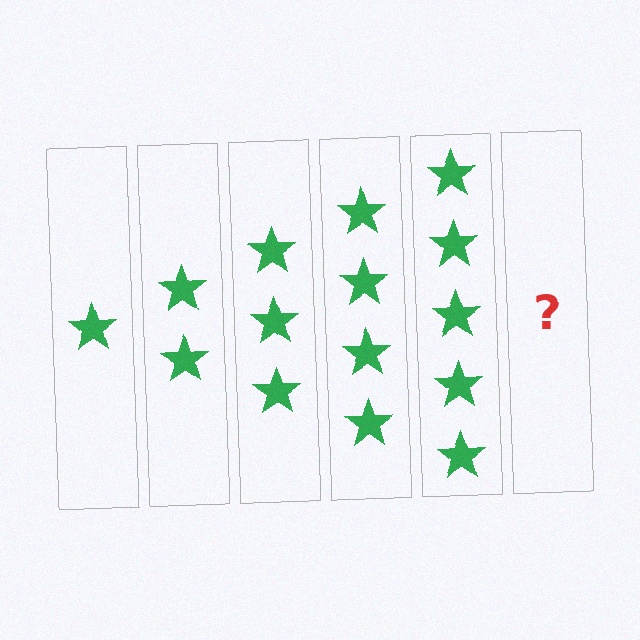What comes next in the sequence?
The next element should be 6 stars.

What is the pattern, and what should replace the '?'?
The pattern is that each step adds one more star. The '?' should be 6 stars.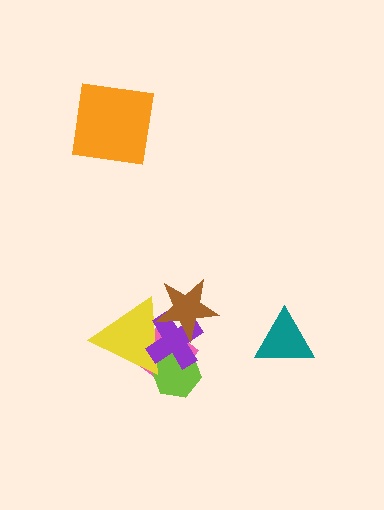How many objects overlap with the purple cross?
4 objects overlap with the purple cross.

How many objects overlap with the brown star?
3 objects overlap with the brown star.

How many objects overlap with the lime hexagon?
3 objects overlap with the lime hexagon.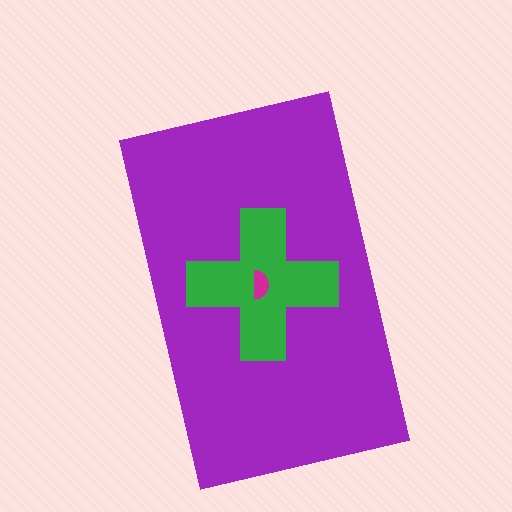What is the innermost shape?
The magenta semicircle.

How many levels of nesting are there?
3.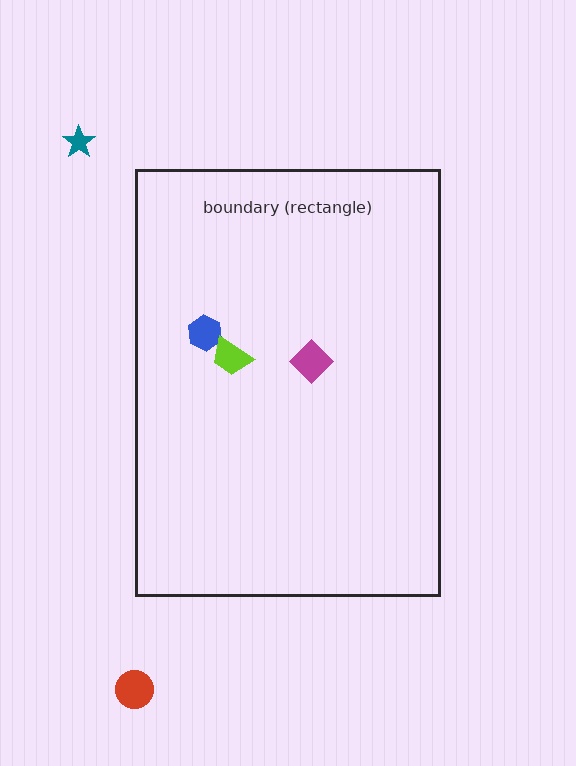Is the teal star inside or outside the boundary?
Outside.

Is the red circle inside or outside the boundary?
Outside.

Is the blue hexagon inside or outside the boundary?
Inside.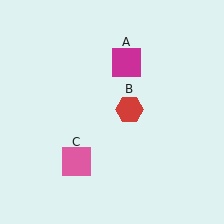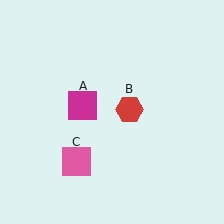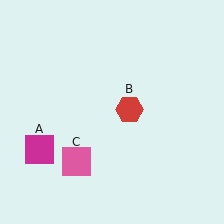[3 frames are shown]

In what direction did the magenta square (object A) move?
The magenta square (object A) moved down and to the left.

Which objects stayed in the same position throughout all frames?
Red hexagon (object B) and pink square (object C) remained stationary.